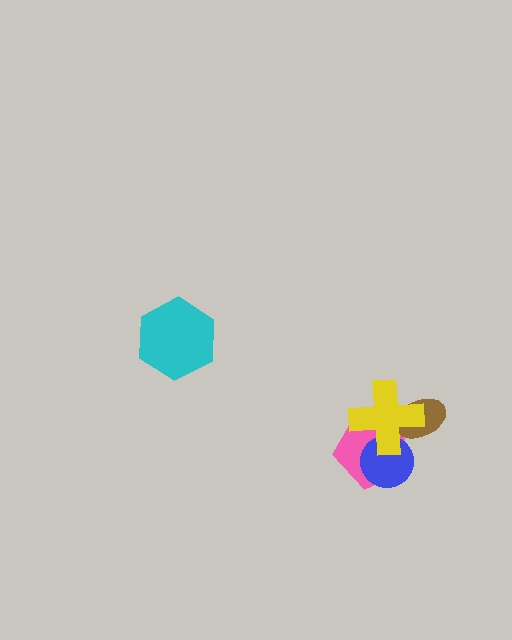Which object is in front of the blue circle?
The yellow cross is in front of the blue circle.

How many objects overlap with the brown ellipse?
2 objects overlap with the brown ellipse.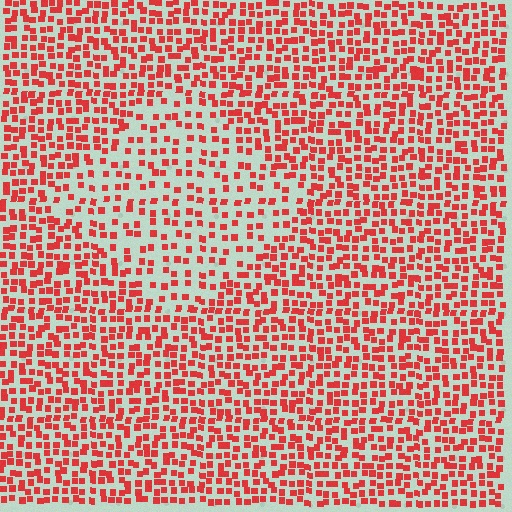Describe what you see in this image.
The image contains small red elements arranged at two different densities. A diamond-shaped region is visible where the elements are less densely packed than the surrounding area.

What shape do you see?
I see a diamond.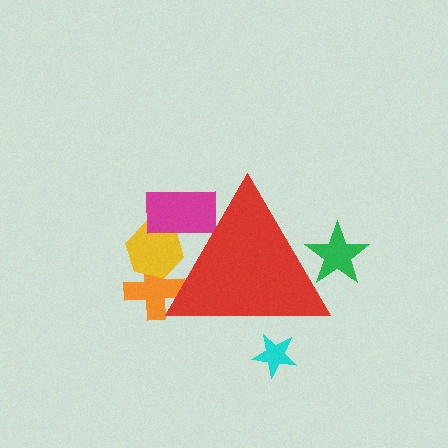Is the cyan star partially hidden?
Yes, the cyan star is partially hidden behind the red triangle.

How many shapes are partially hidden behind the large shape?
5 shapes are partially hidden.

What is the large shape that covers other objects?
A red triangle.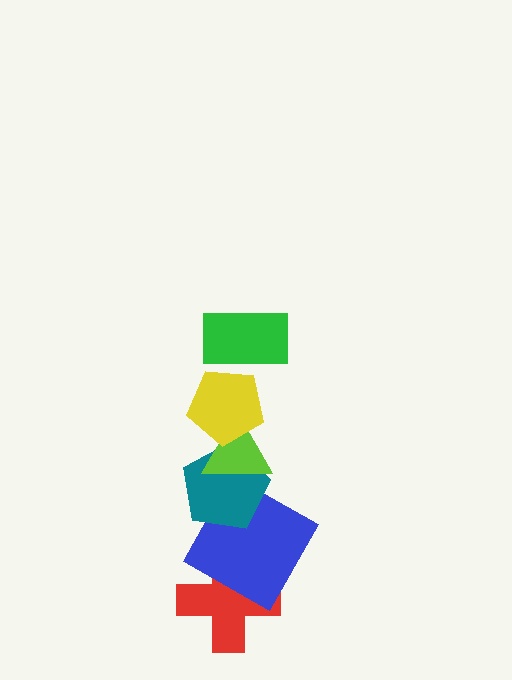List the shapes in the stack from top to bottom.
From top to bottom: the green rectangle, the yellow pentagon, the lime triangle, the teal pentagon, the blue square, the red cross.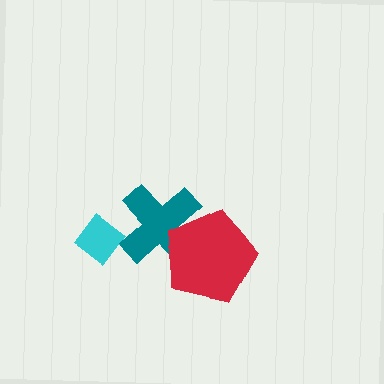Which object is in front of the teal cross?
The red pentagon is in front of the teal cross.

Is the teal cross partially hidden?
Yes, it is partially covered by another shape.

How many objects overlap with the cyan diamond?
0 objects overlap with the cyan diamond.